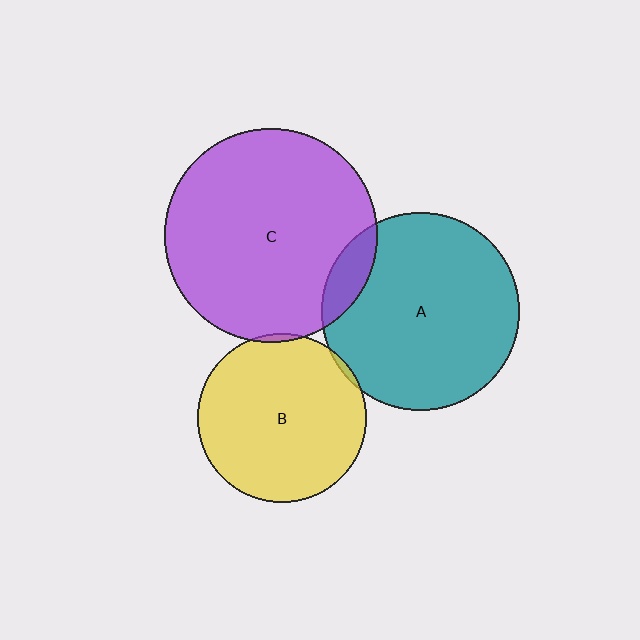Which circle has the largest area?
Circle C (purple).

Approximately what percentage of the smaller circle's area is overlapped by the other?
Approximately 5%.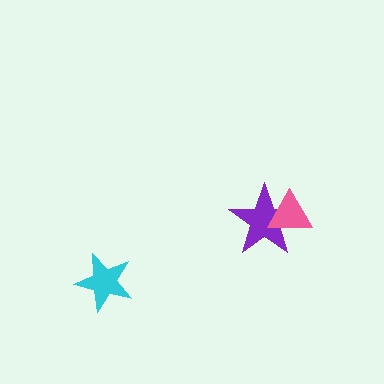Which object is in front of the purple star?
The pink triangle is in front of the purple star.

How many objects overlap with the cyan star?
0 objects overlap with the cyan star.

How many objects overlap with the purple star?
1 object overlaps with the purple star.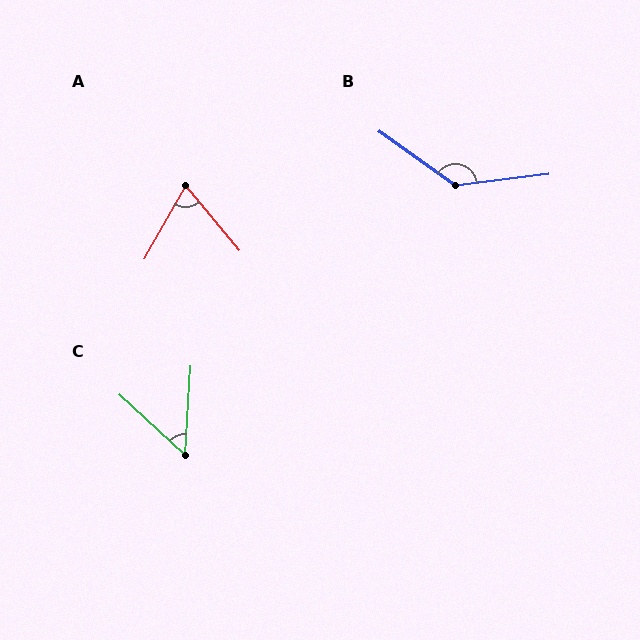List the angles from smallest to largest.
C (51°), A (69°), B (138°).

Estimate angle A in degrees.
Approximately 69 degrees.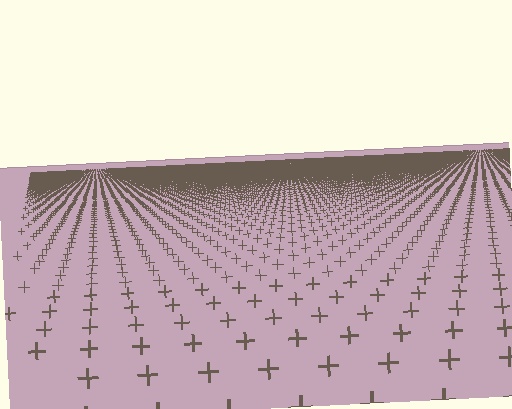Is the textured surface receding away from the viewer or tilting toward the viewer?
The surface is receding away from the viewer. Texture elements get smaller and denser toward the top.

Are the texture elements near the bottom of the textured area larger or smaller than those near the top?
Larger. Near the bottom, elements are closer to the viewer and appear at a bigger on-screen size.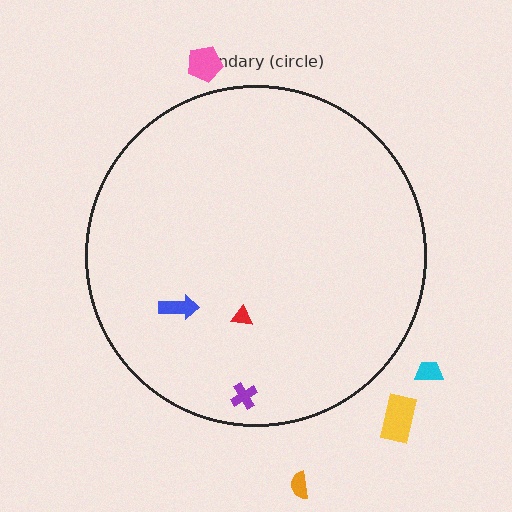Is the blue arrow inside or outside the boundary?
Inside.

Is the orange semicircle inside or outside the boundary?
Outside.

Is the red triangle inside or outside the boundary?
Inside.